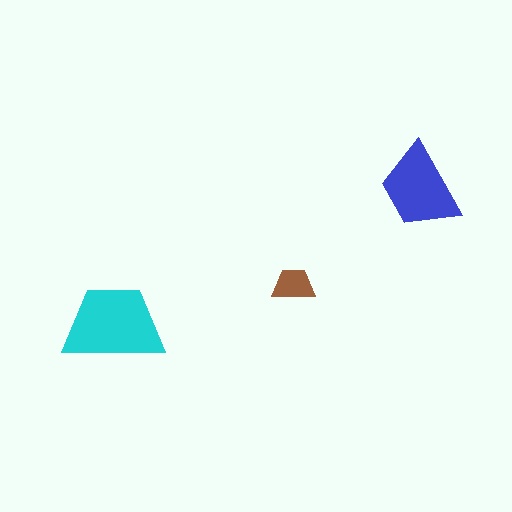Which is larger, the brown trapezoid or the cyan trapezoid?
The cyan one.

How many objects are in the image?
There are 3 objects in the image.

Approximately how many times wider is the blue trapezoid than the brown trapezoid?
About 2 times wider.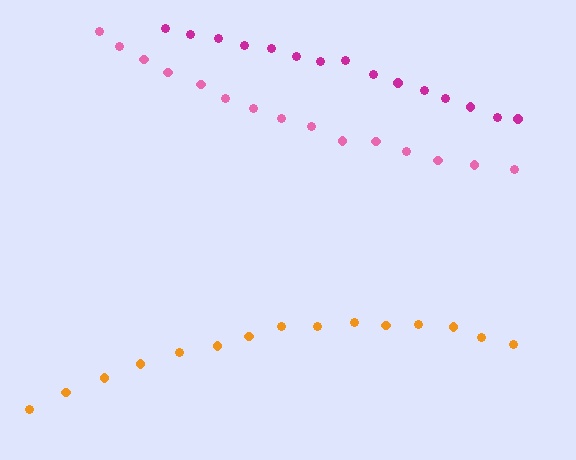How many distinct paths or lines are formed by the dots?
There are 3 distinct paths.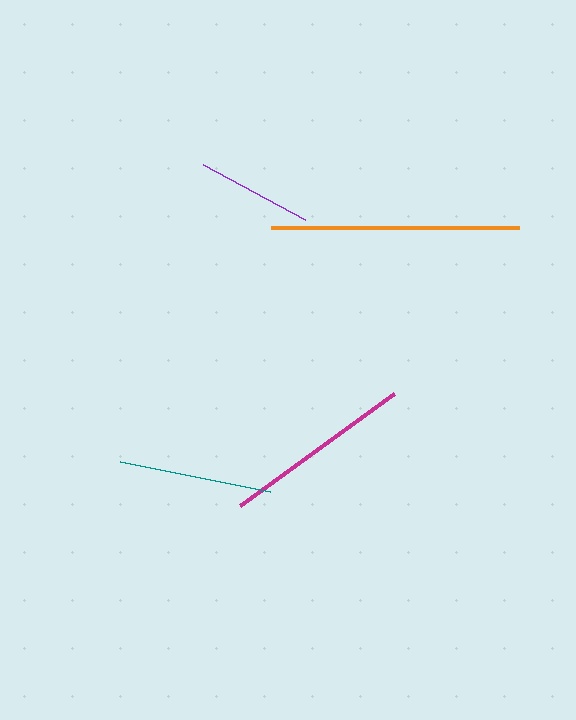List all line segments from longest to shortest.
From longest to shortest: orange, magenta, teal, purple.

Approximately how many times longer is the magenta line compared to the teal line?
The magenta line is approximately 1.2 times the length of the teal line.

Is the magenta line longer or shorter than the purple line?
The magenta line is longer than the purple line.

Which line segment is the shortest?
The purple line is the shortest at approximately 116 pixels.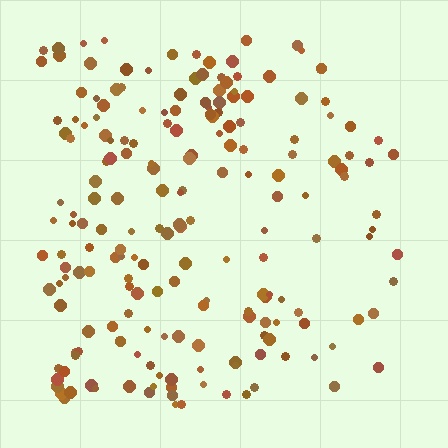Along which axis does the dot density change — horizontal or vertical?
Horizontal.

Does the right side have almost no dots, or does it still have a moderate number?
Still a moderate number, just noticeably fewer than the left.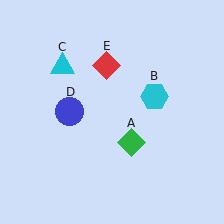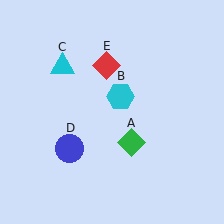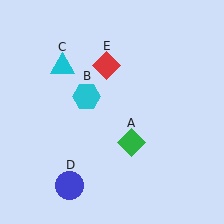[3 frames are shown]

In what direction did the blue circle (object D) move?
The blue circle (object D) moved down.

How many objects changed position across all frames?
2 objects changed position: cyan hexagon (object B), blue circle (object D).